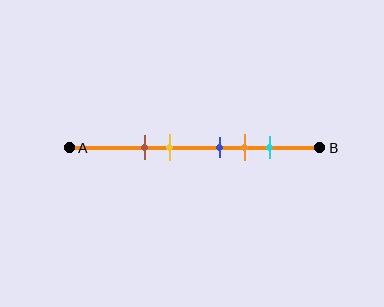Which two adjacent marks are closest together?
The blue and orange marks are the closest adjacent pair.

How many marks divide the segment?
There are 5 marks dividing the segment.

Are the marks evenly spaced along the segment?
No, the marks are not evenly spaced.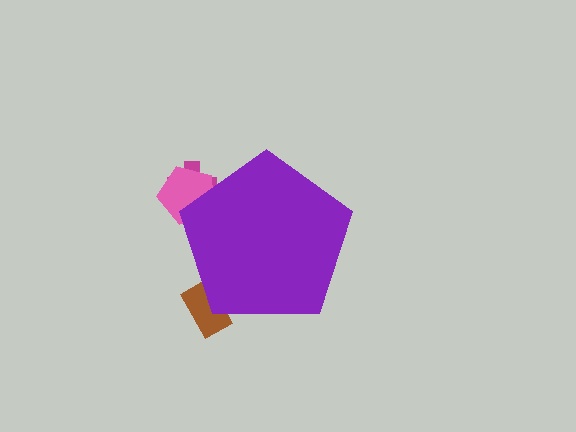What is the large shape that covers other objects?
A purple pentagon.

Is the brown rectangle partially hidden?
Yes, the brown rectangle is partially hidden behind the purple pentagon.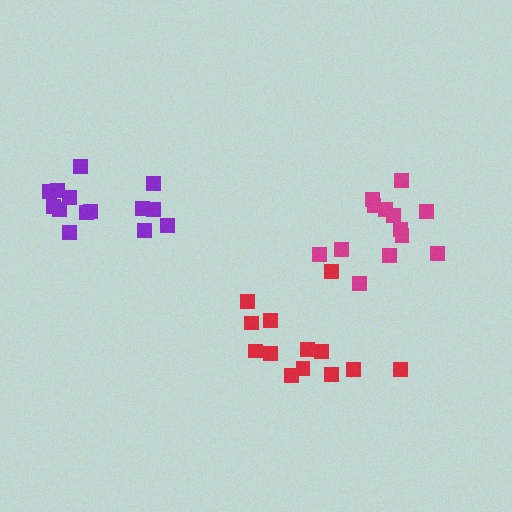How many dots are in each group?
Group 1: 13 dots, Group 2: 15 dots, Group 3: 13 dots (41 total).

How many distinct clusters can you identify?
There are 3 distinct clusters.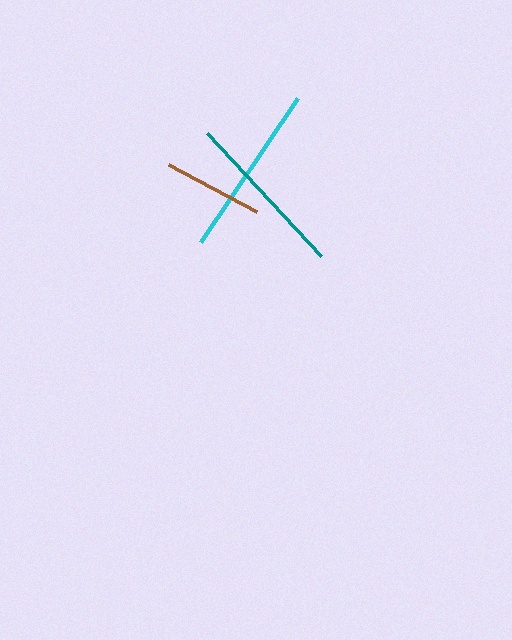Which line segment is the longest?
The cyan line is the longest at approximately 174 pixels.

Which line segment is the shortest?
The brown line is the shortest at approximately 99 pixels.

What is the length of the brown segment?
The brown segment is approximately 99 pixels long.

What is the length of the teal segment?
The teal segment is approximately 167 pixels long.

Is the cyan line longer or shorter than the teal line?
The cyan line is longer than the teal line.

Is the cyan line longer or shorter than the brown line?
The cyan line is longer than the brown line.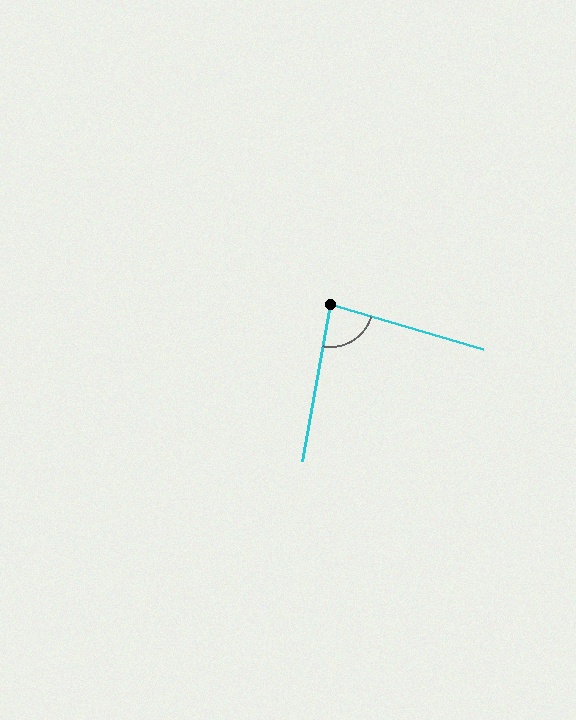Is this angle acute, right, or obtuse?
It is acute.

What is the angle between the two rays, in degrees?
Approximately 83 degrees.